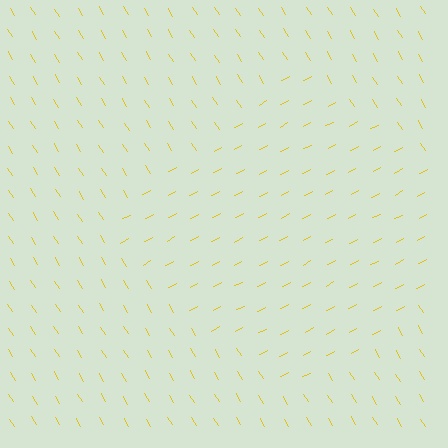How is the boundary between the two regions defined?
The boundary is defined purely by a change in line orientation (approximately 86 degrees difference). All lines are the same color and thickness.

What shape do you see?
I see a diamond.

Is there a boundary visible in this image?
Yes, there is a texture boundary formed by a change in line orientation.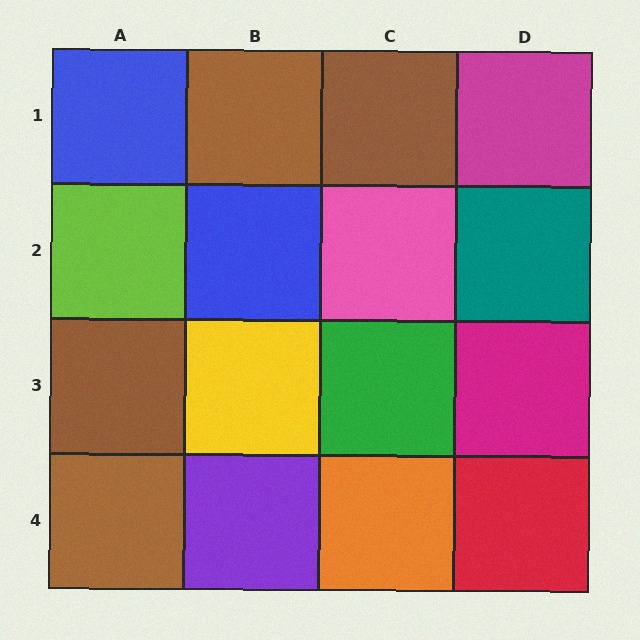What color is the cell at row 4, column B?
Purple.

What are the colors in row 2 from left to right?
Lime, blue, pink, teal.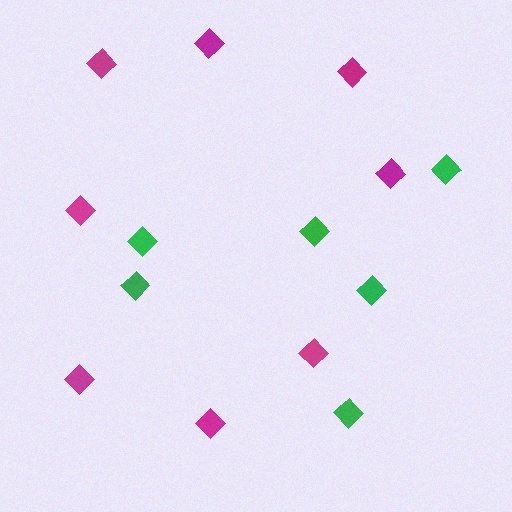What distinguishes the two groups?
There are 2 groups: one group of green diamonds (6) and one group of magenta diamonds (8).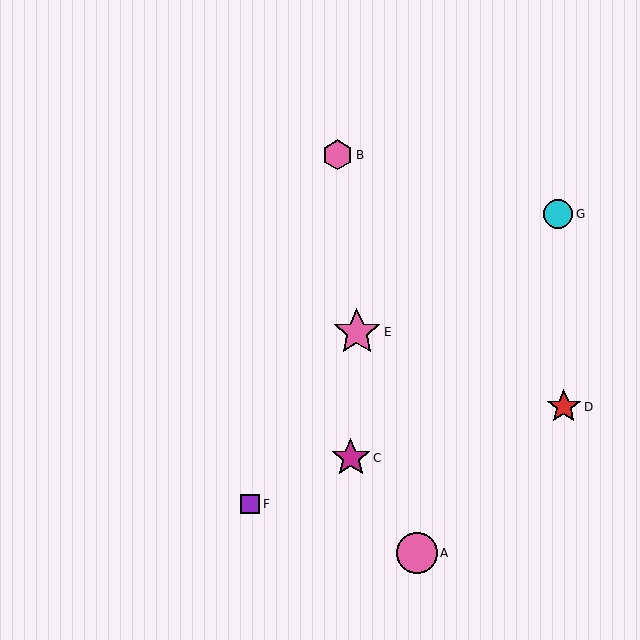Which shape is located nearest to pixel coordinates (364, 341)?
The pink star (labeled E) at (357, 332) is nearest to that location.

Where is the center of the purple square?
The center of the purple square is at (250, 504).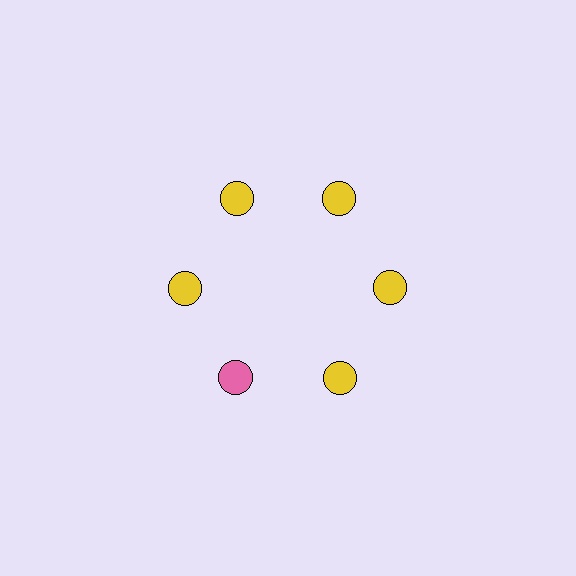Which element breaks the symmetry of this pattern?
The pink circle at roughly the 7 o'clock position breaks the symmetry. All other shapes are yellow circles.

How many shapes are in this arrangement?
There are 6 shapes arranged in a ring pattern.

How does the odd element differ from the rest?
It has a different color: pink instead of yellow.